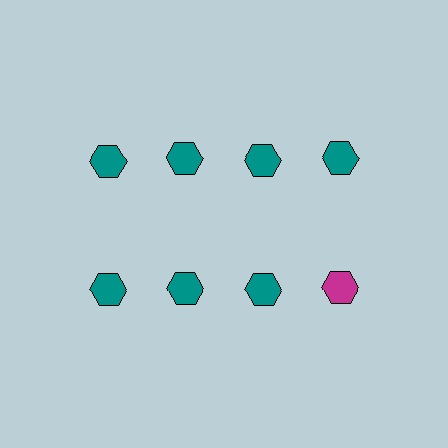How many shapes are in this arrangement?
There are 8 shapes arranged in a grid pattern.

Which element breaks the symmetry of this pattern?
The magenta hexagon in the second row, second from right column breaks the symmetry. All other shapes are teal hexagons.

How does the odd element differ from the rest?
It has a different color: magenta instead of teal.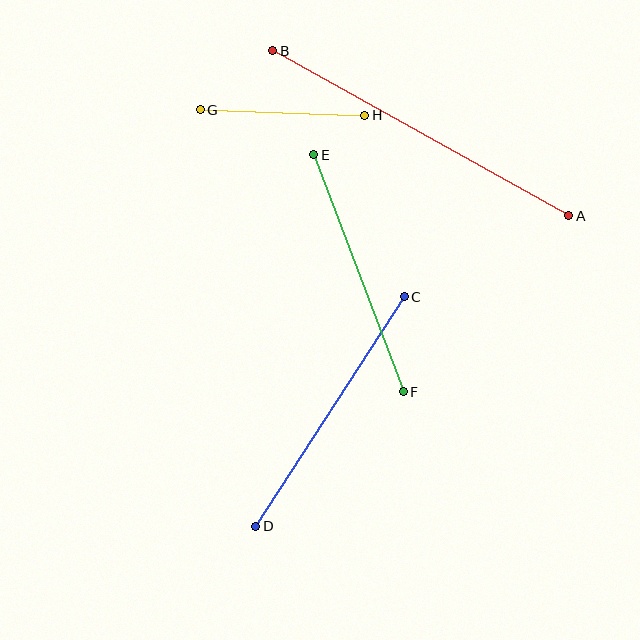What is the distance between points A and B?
The distance is approximately 339 pixels.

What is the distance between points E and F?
The distance is approximately 254 pixels.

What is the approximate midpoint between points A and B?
The midpoint is at approximately (421, 133) pixels.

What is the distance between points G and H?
The distance is approximately 164 pixels.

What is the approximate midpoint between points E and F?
The midpoint is at approximately (359, 273) pixels.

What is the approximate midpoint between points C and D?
The midpoint is at approximately (330, 412) pixels.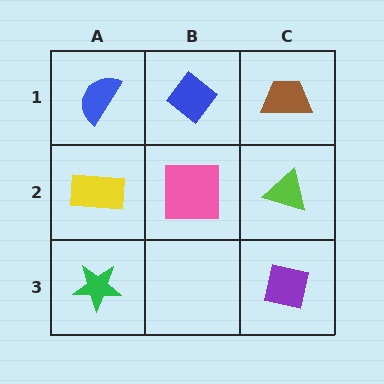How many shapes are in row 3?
2 shapes.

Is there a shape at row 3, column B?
No, that cell is empty.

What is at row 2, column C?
A lime triangle.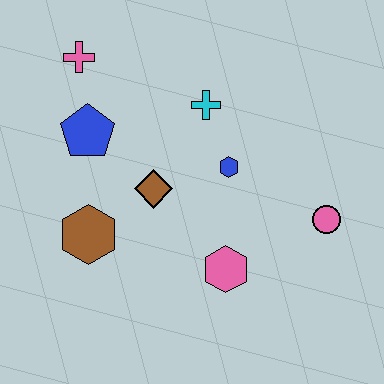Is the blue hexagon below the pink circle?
No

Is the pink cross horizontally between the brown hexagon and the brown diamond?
No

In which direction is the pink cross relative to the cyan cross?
The pink cross is to the left of the cyan cross.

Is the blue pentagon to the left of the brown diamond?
Yes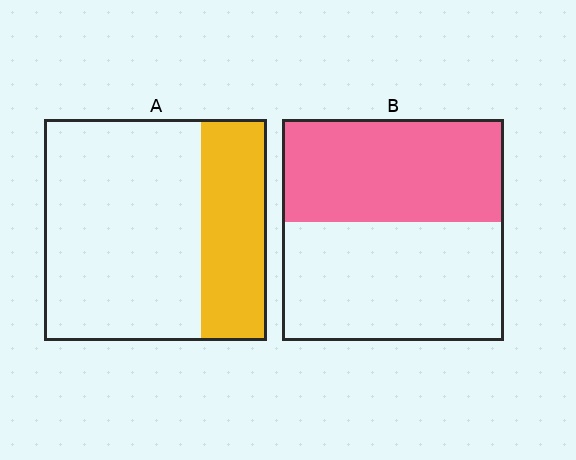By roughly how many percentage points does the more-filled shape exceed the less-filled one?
By roughly 15 percentage points (B over A).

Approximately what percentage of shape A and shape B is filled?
A is approximately 30% and B is approximately 45%.